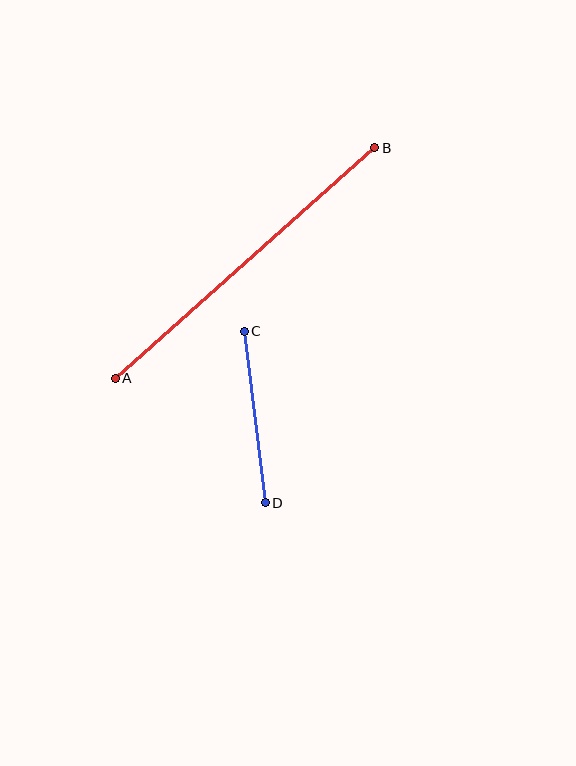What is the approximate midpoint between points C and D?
The midpoint is at approximately (255, 417) pixels.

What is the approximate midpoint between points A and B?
The midpoint is at approximately (245, 263) pixels.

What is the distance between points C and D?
The distance is approximately 173 pixels.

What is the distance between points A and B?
The distance is approximately 347 pixels.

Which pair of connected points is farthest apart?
Points A and B are farthest apart.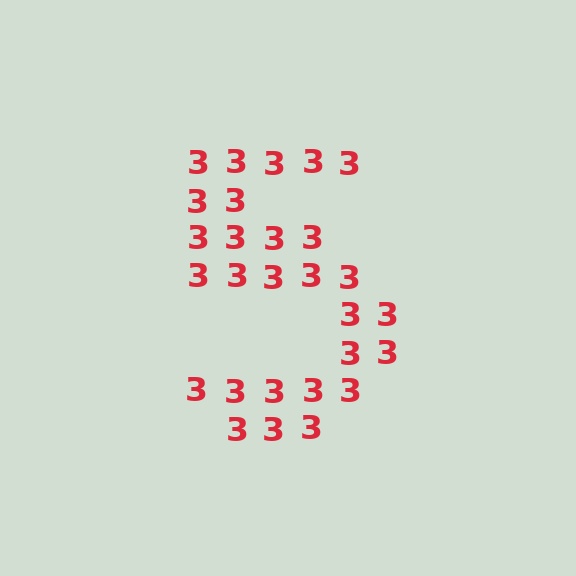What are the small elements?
The small elements are digit 3's.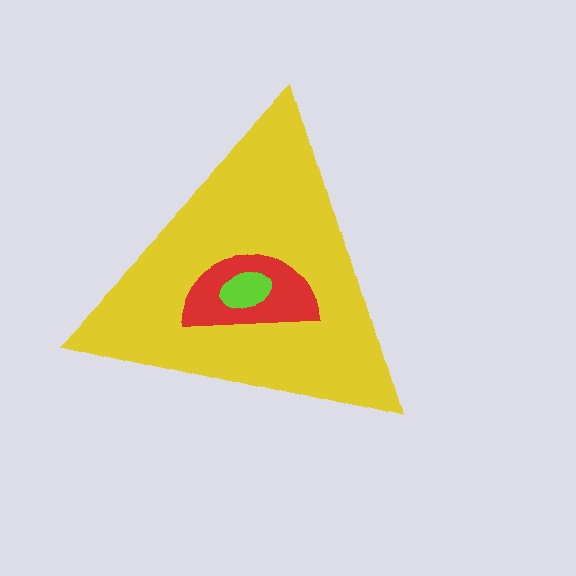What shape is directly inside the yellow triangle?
The red semicircle.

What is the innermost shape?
The lime ellipse.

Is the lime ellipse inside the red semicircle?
Yes.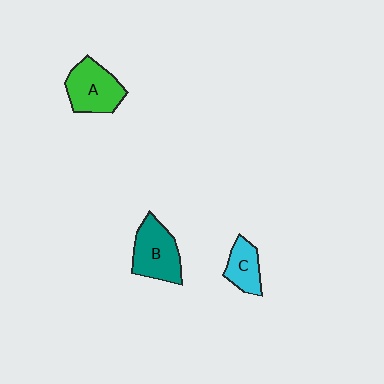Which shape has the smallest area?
Shape C (cyan).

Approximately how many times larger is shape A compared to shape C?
Approximately 1.6 times.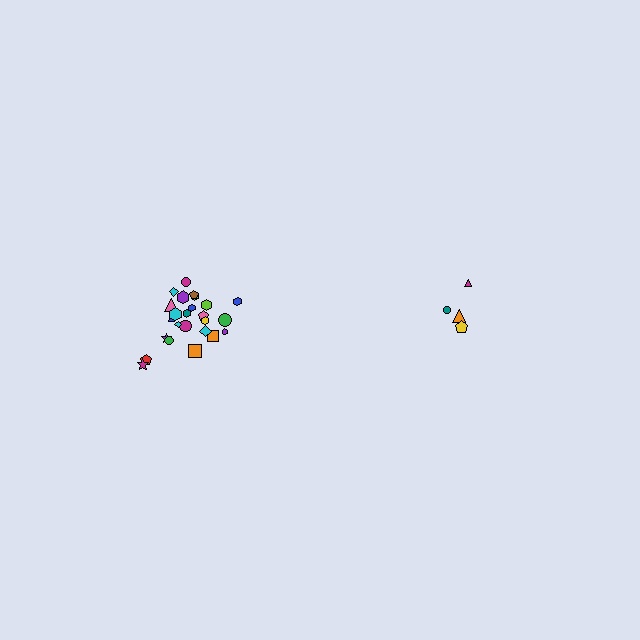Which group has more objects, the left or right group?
The left group.